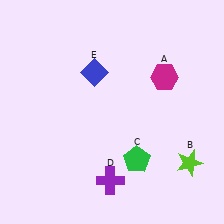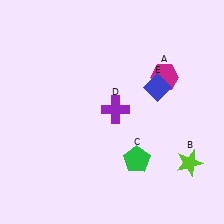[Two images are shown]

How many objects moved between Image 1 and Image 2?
2 objects moved between the two images.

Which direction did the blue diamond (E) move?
The blue diamond (E) moved right.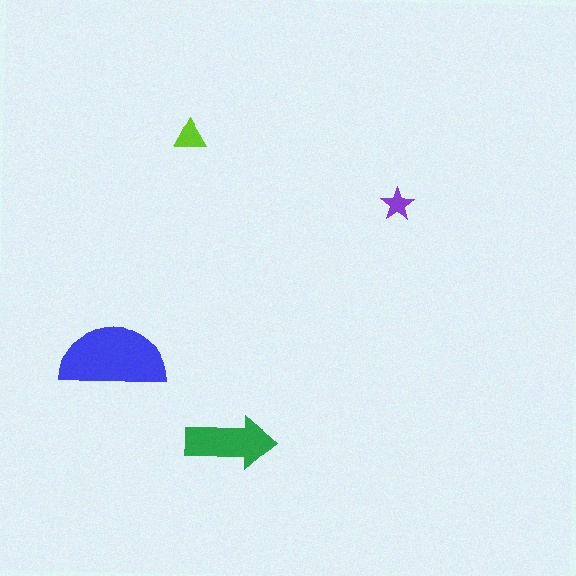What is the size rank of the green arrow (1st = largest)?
2nd.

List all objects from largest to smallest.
The blue semicircle, the green arrow, the lime triangle, the purple star.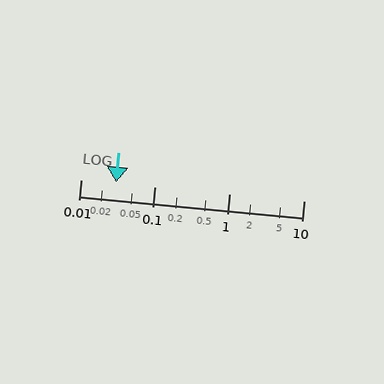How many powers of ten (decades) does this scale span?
The scale spans 3 decades, from 0.01 to 10.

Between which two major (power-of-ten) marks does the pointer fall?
The pointer is between 0.01 and 0.1.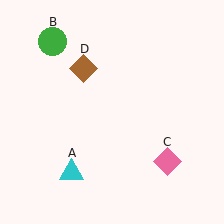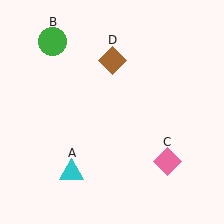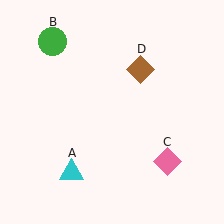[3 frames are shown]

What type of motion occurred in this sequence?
The brown diamond (object D) rotated clockwise around the center of the scene.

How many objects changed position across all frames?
1 object changed position: brown diamond (object D).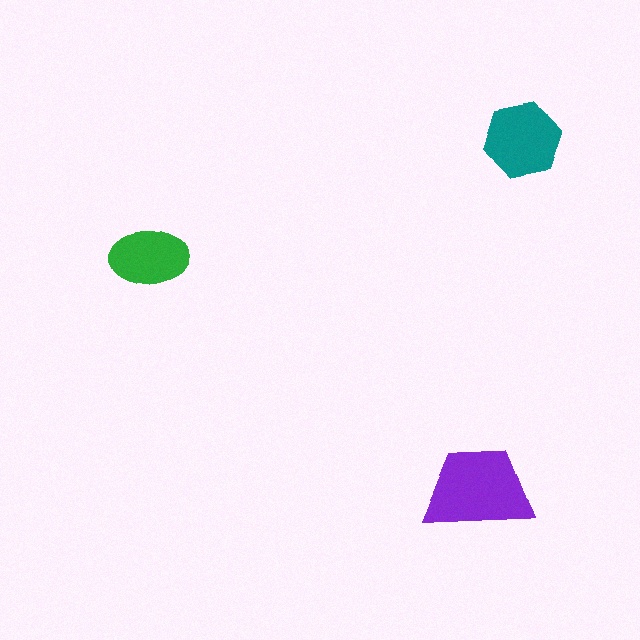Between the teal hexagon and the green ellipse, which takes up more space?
The teal hexagon.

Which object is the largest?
The purple trapezoid.